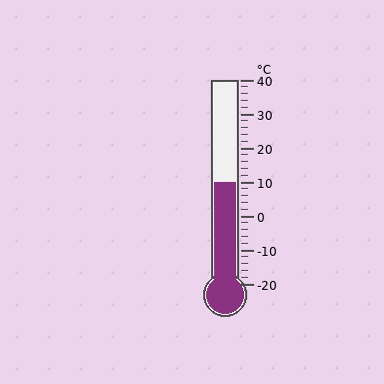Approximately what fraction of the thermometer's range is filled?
The thermometer is filled to approximately 50% of its range.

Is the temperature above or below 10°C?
The temperature is at 10°C.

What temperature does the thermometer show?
The thermometer shows approximately 10°C.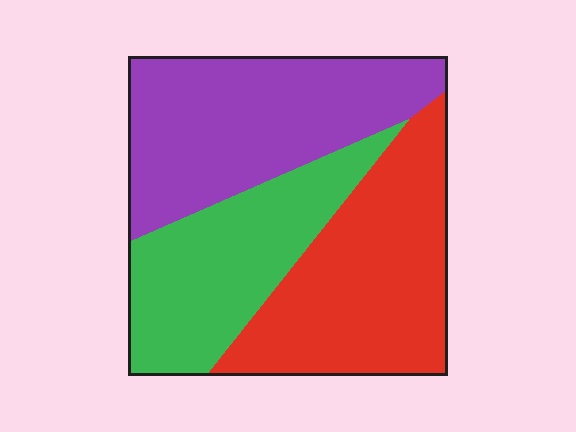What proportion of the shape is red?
Red covers roughly 35% of the shape.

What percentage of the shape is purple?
Purple covers around 35% of the shape.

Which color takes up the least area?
Green, at roughly 30%.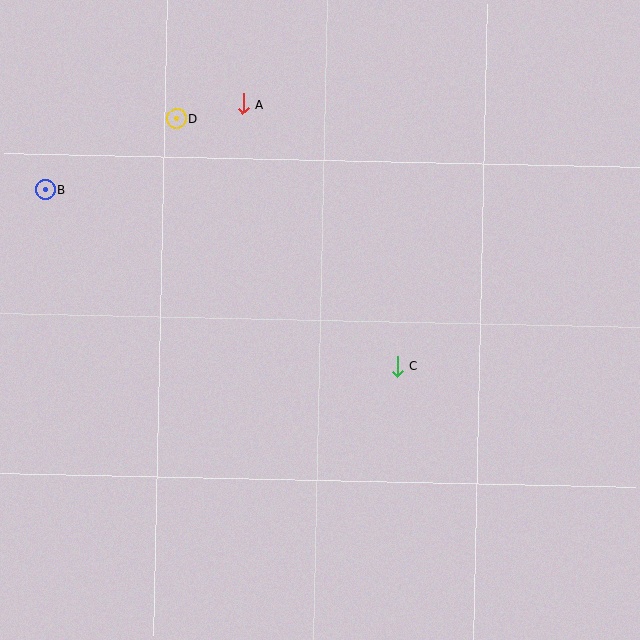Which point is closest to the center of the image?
Point C at (397, 366) is closest to the center.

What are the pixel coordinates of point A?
Point A is at (243, 104).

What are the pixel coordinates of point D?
Point D is at (177, 119).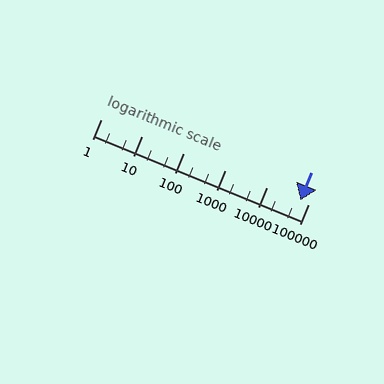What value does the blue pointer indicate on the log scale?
The pointer indicates approximately 63000.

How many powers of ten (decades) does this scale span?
The scale spans 5 decades, from 1 to 100000.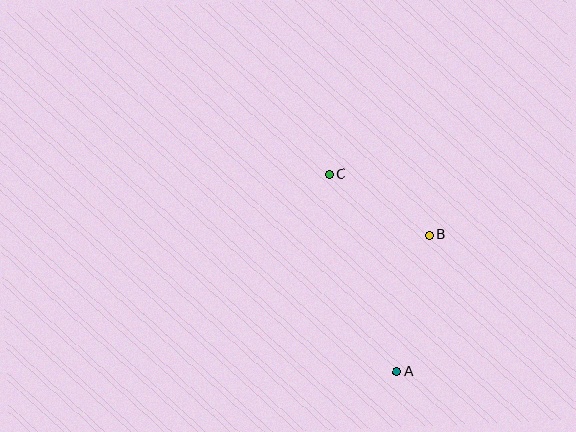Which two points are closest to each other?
Points B and C are closest to each other.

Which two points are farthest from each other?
Points A and C are farthest from each other.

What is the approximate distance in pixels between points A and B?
The distance between A and B is approximately 140 pixels.